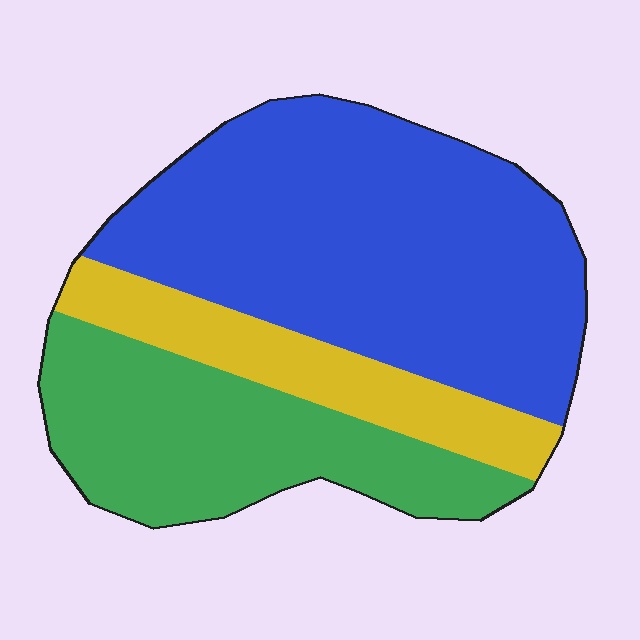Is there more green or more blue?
Blue.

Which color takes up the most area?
Blue, at roughly 55%.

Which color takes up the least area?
Yellow, at roughly 15%.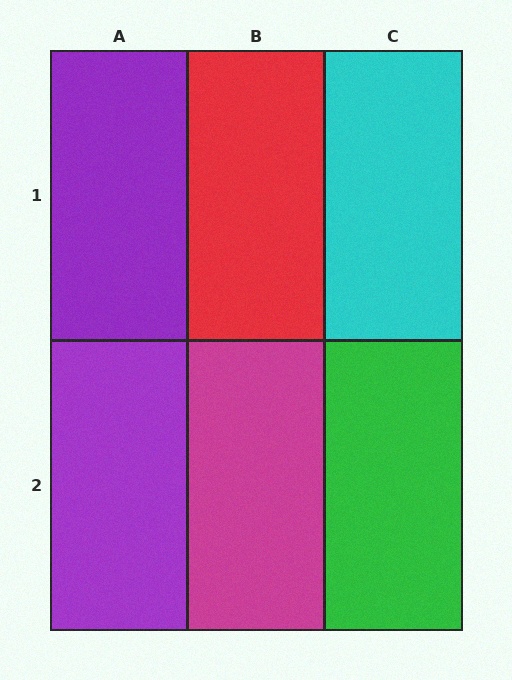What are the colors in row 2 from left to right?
Purple, magenta, green.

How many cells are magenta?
1 cell is magenta.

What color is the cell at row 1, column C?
Cyan.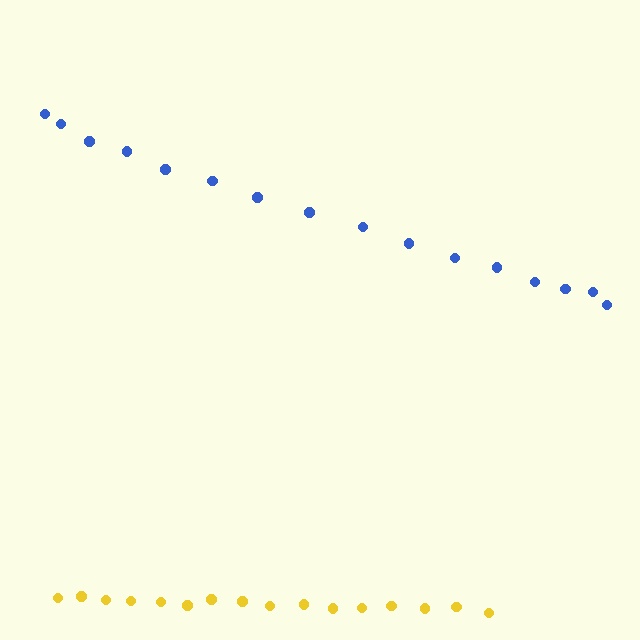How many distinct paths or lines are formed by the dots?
There are 2 distinct paths.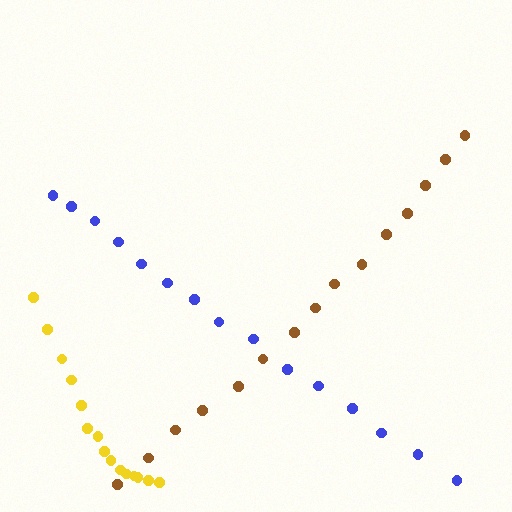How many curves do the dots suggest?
There are 3 distinct paths.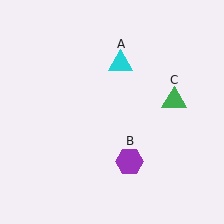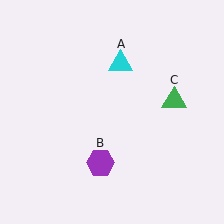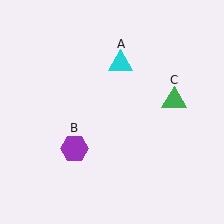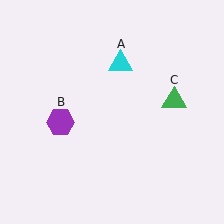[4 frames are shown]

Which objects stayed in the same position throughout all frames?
Cyan triangle (object A) and green triangle (object C) remained stationary.